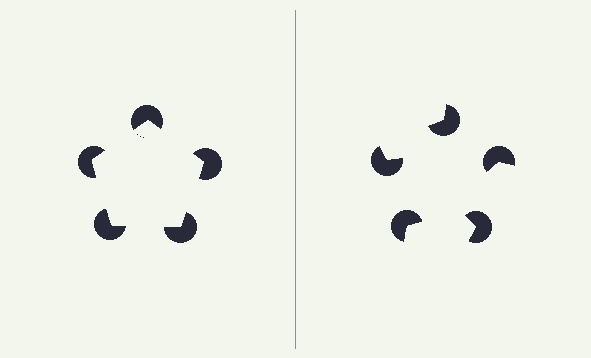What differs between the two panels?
The pac-man discs are positioned identically on both sides; only the wedge orientations differ. On the left they align to a pentagon; on the right they are misaligned.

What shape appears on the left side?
An illusory pentagon.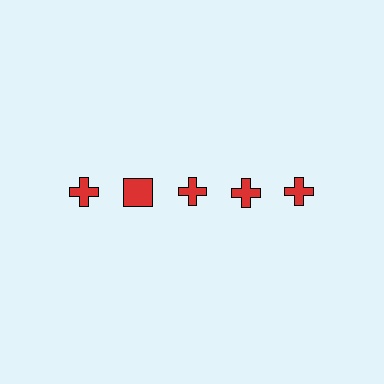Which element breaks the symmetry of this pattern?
The red square in the top row, second from left column breaks the symmetry. All other shapes are red crosses.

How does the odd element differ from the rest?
It has a different shape: square instead of cross.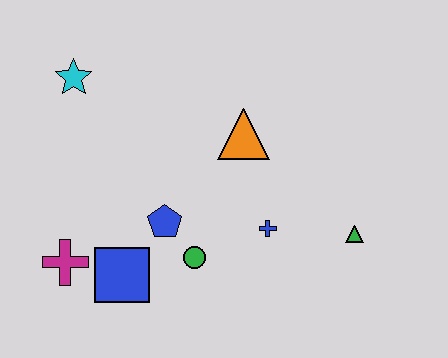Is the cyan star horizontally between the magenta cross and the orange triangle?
Yes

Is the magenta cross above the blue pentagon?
No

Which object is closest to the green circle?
The blue pentagon is closest to the green circle.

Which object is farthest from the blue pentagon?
The green triangle is farthest from the blue pentagon.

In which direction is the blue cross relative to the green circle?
The blue cross is to the right of the green circle.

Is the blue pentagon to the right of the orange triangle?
No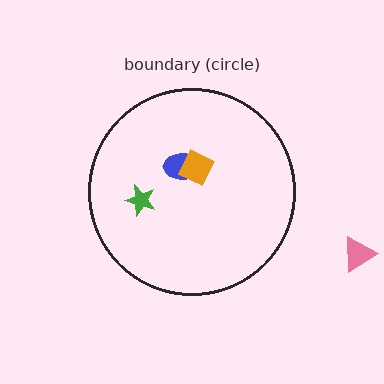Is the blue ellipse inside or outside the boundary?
Inside.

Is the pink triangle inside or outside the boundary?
Outside.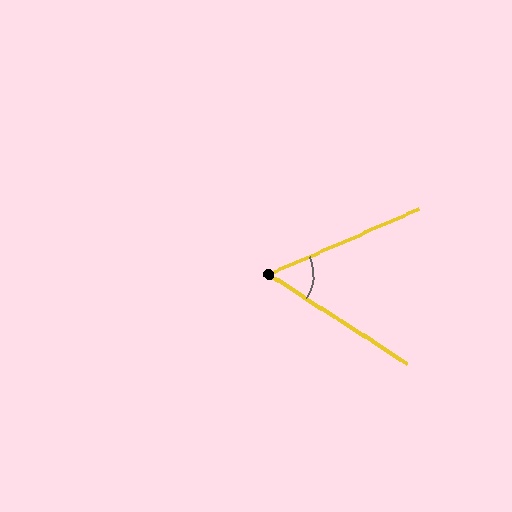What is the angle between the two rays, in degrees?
Approximately 56 degrees.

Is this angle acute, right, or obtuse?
It is acute.